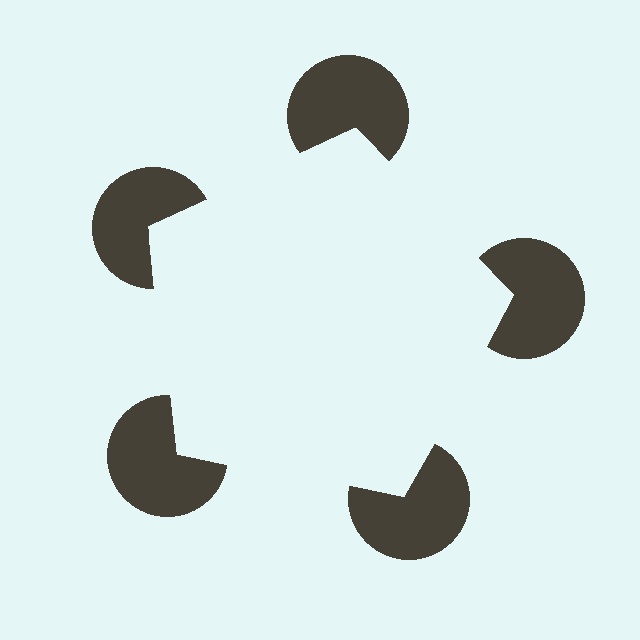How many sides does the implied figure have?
5 sides.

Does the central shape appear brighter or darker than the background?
It typically appears slightly brighter than the background, even though no actual brightness change is drawn.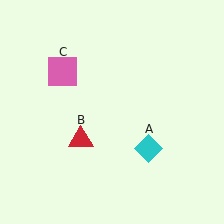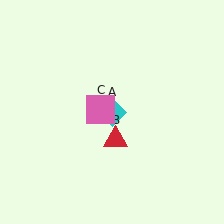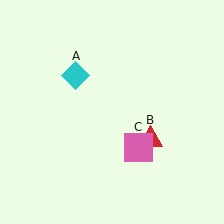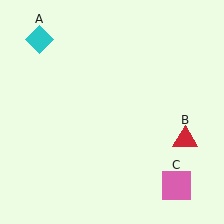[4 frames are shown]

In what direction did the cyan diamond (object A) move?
The cyan diamond (object A) moved up and to the left.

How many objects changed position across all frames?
3 objects changed position: cyan diamond (object A), red triangle (object B), pink square (object C).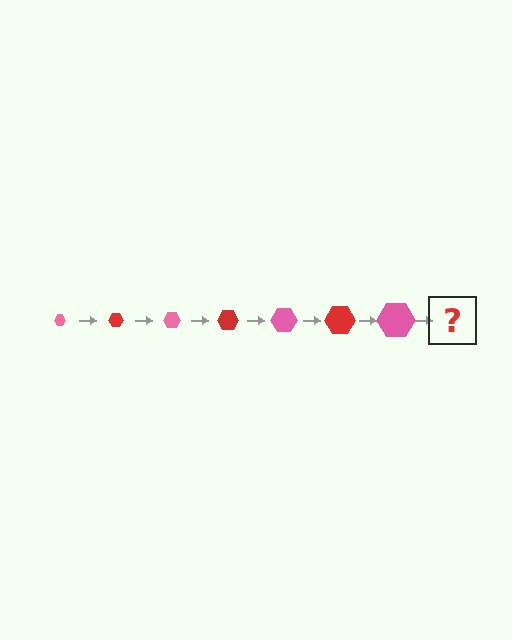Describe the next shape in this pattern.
It should be a red hexagon, larger than the previous one.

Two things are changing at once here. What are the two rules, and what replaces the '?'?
The two rules are that the hexagon grows larger each step and the color cycles through pink and red. The '?' should be a red hexagon, larger than the previous one.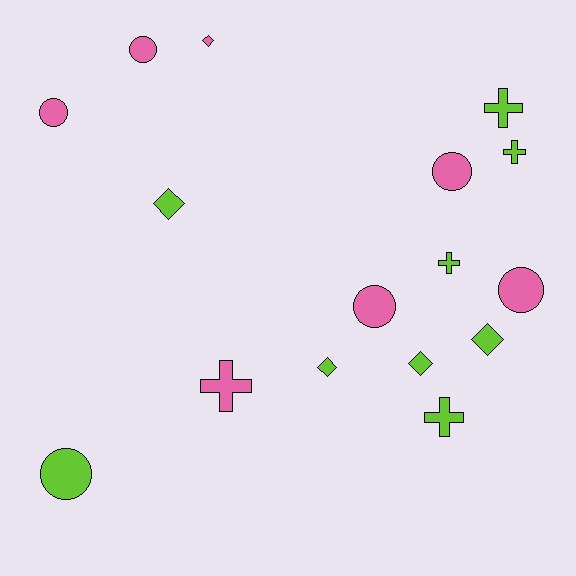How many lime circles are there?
There is 1 lime circle.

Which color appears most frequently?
Lime, with 9 objects.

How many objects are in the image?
There are 16 objects.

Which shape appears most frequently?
Circle, with 6 objects.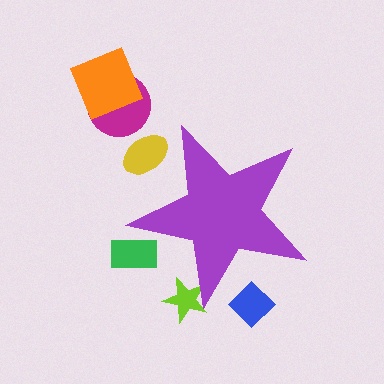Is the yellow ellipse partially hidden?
Yes, the yellow ellipse is partially hidden behind the purple star.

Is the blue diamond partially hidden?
Yes, the blue diamond is partially hidden behind the purple star.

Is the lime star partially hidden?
Yes, the lime star is partially hidden behind the purple star.